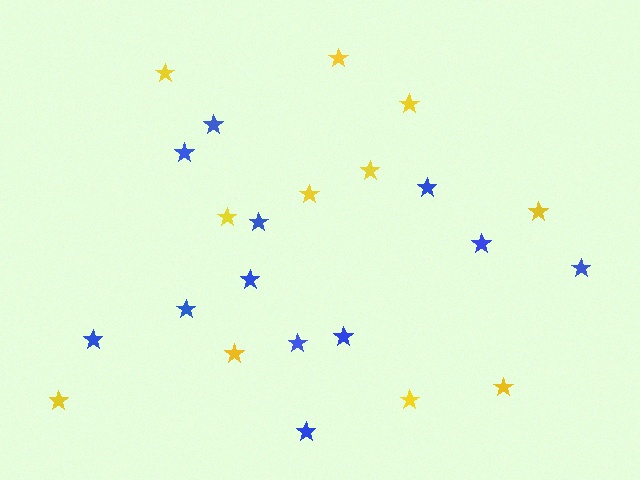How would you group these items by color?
There are 2 groups: one group of blue stars (12) and one group of yellow stars (11).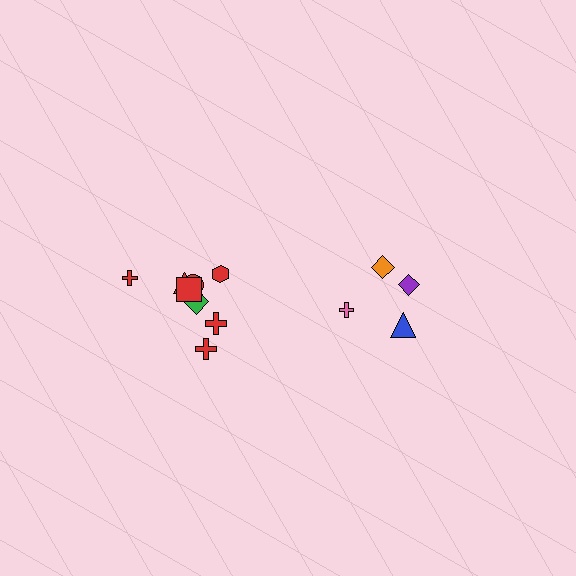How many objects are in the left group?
There are 8 objects.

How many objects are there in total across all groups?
There are 12 objects.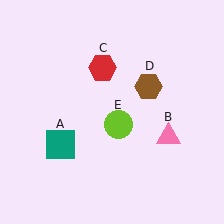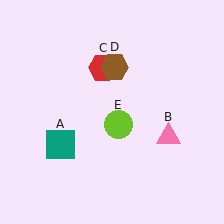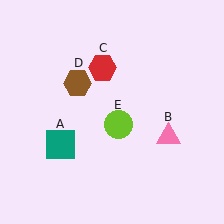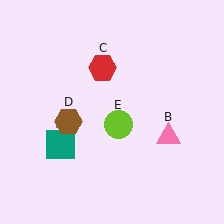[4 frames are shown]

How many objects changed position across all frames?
1 object changed position: brown hexagon (object D).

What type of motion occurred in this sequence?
The brown hexagon (object D) rotated counterclockwise around the center of the scene.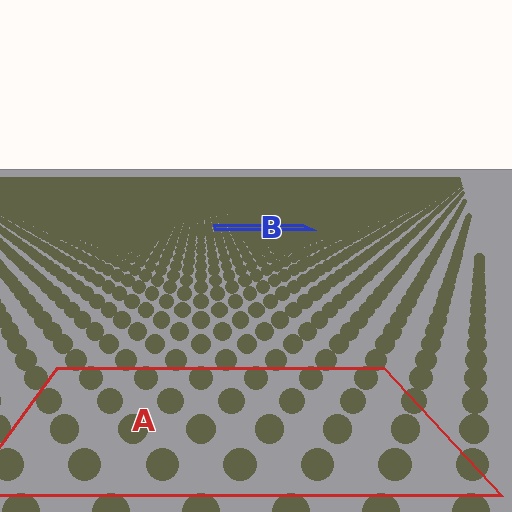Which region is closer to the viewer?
Region A is closer. The texture elements there are larger and more spread out.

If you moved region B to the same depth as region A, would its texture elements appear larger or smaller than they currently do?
They would appear larger. At a closer depth, the same texture elements are projected at a bigger on-screen size.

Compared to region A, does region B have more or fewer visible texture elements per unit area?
Region B has more texture elements per unit area — they are packed more densely because it is farther away.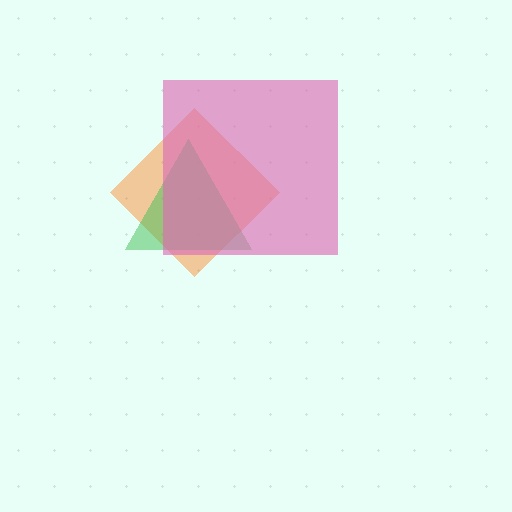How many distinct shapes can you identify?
There are 3 distinct shapes: an orange diamond, a green triangle, a pink square.